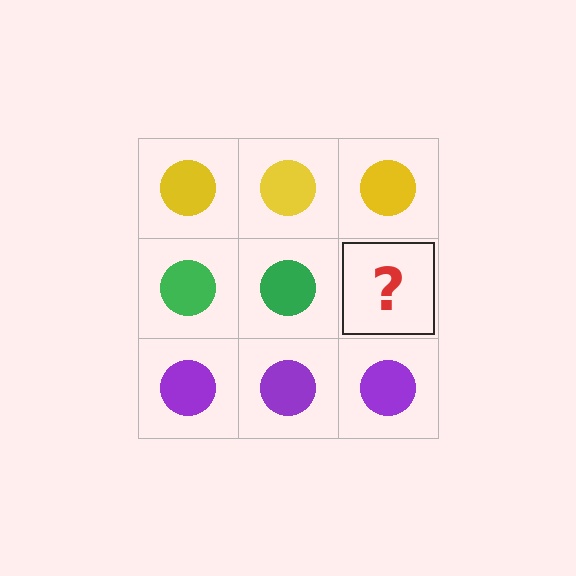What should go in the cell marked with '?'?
The missing cell should contain a green circle.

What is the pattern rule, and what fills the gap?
The rule is that each row has a consistent color. The gap should be filled with a green circle.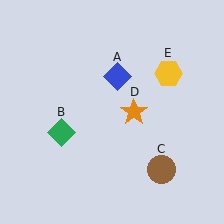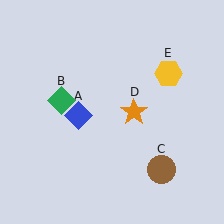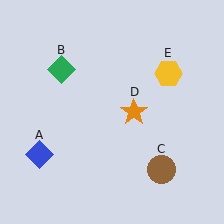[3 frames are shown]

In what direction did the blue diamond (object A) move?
The blue diamond (object A) moved down and to the left.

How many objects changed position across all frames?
2 objects changed position: blue diamond (object A), green diamond (object B).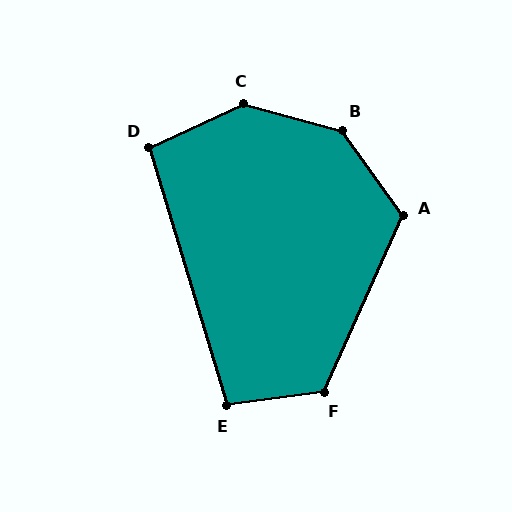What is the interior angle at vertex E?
Approximately 99 degrees (obtuse).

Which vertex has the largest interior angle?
C, at approximately 140 degrees.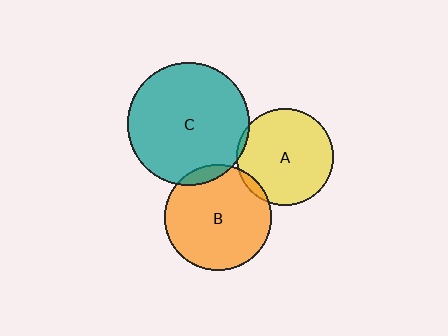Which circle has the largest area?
Circle C (teal).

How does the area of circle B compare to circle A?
Approximately 1.2 times.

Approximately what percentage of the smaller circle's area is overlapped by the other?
Approximately 5%.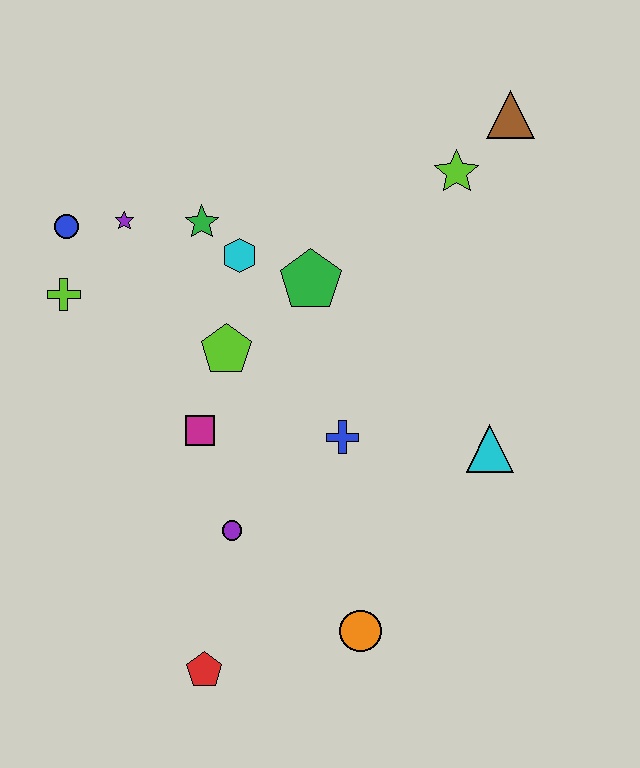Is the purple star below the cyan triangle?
No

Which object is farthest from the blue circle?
The orange circle is farthest from the blue circle.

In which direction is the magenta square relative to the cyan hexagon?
The magenta square is below the cyan hexagon.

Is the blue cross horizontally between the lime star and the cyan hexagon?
Yes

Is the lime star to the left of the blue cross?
No